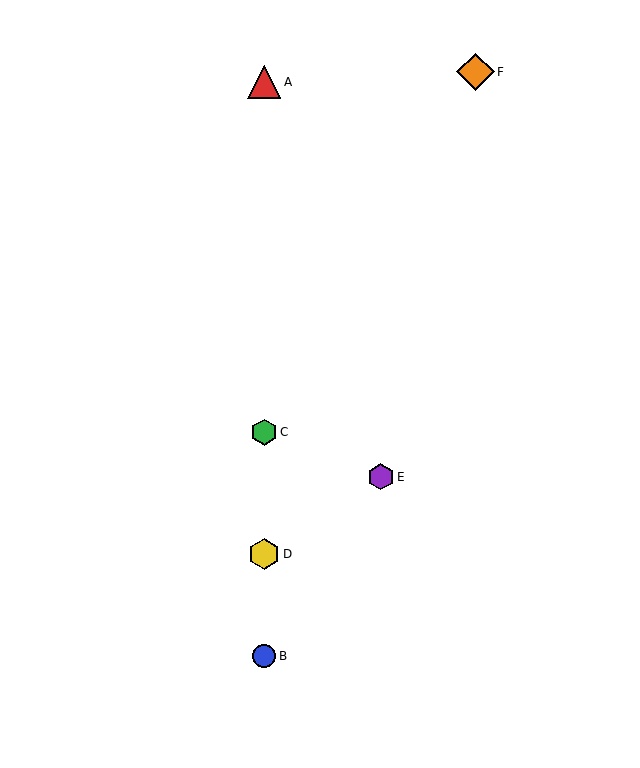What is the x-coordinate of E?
Object E is at x≈381.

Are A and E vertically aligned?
No, A is at x≈264 and E is at x≈381.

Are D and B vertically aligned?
Yes, both are at x≈264.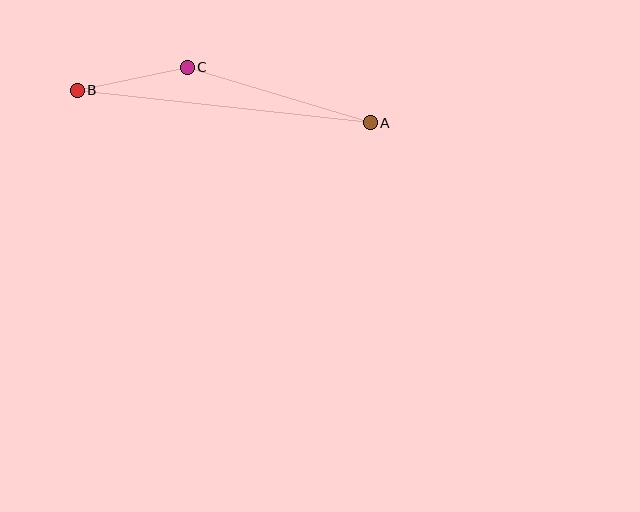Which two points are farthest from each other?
Points A and B are farthest from each other.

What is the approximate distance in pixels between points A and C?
The distance between A and C is approximately 191 pixels.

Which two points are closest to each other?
Points B and C are closest to each other.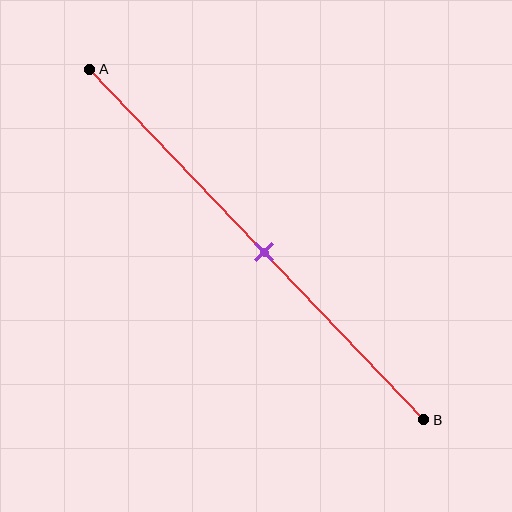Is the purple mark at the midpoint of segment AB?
Yes, the mark is approximately at the midpoint.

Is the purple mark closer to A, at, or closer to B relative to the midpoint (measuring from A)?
The purple mark is approximately at the midpoint of segment AB.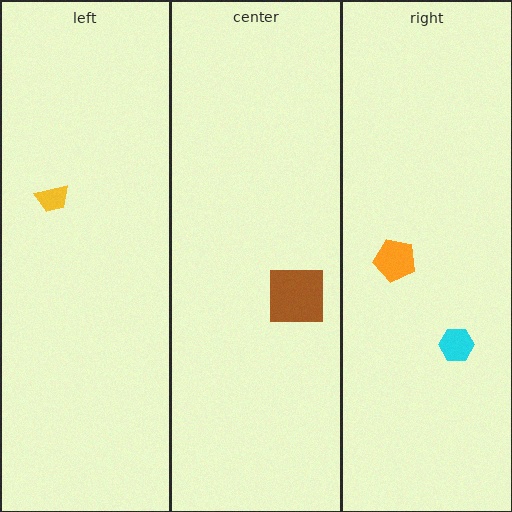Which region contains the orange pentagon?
The right region.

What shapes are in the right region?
The orange pentagon, the cyan hexagon.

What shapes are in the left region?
The yellow trapezoid.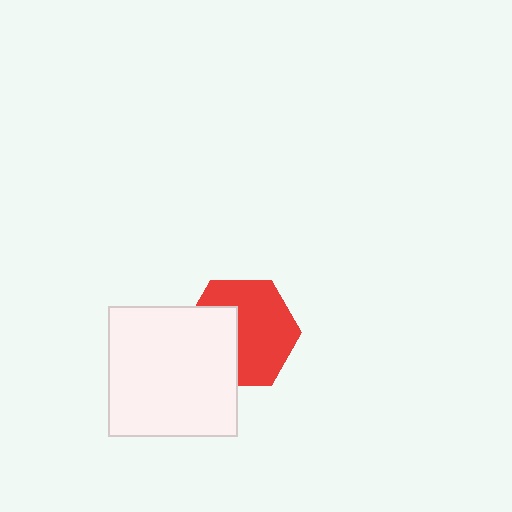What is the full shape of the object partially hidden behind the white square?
The partially hidden object is a red hexagon.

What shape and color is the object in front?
The object in front is a white square.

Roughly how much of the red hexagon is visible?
About half of it is visible (roughly 63%).